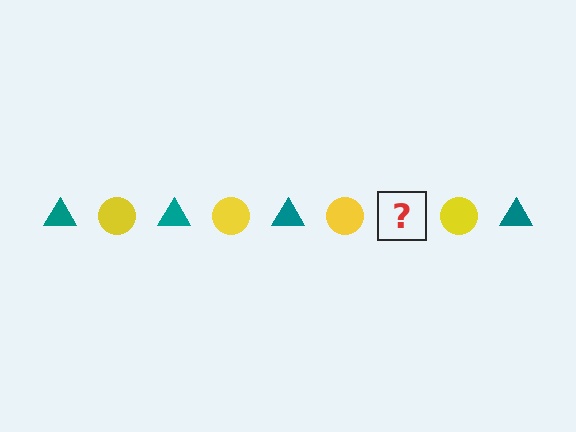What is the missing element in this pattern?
The missing element is a teal triangle.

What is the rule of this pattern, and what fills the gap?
The rule is that the pattern alternates between teal triangle and yellow circle. The gap should be filled with a teal triangle.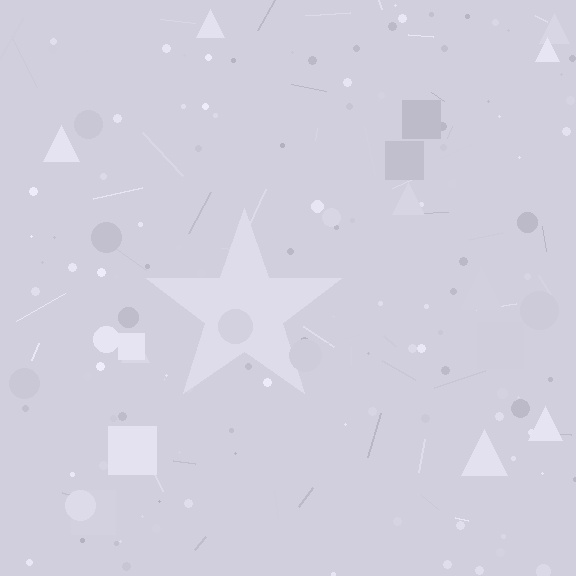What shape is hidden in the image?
A star is hidden in the image.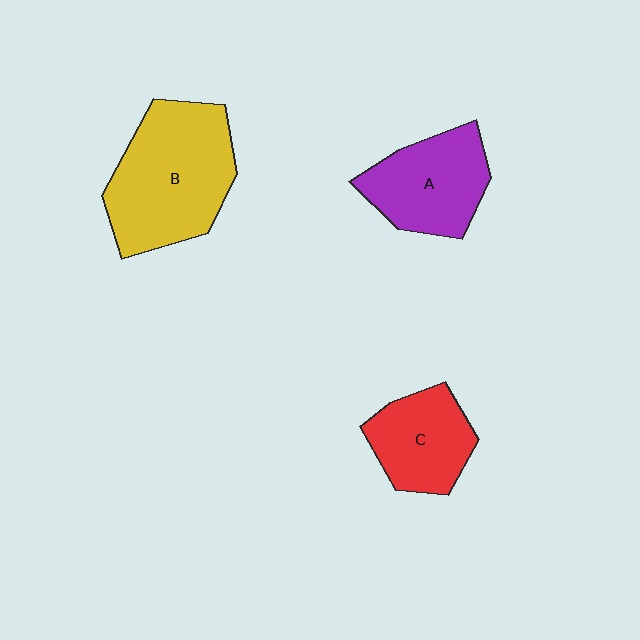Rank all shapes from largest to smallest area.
From largest to smallest: B (yellow), A (purple), C (red).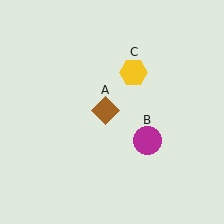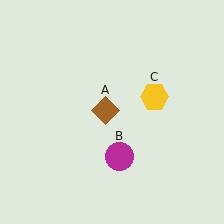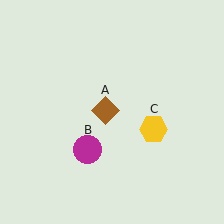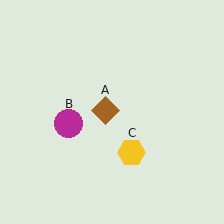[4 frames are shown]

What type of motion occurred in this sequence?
The magenta circle (object B), yellow hexagon (object C) rotated clockwise around the center of the scene.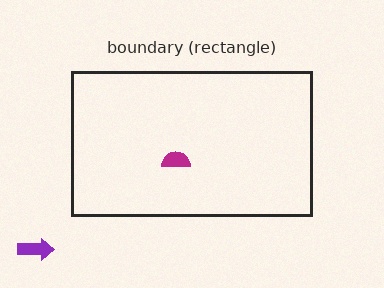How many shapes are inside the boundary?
1 inside, 1 outside.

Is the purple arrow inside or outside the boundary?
Outside.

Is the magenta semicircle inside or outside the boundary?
Inside.